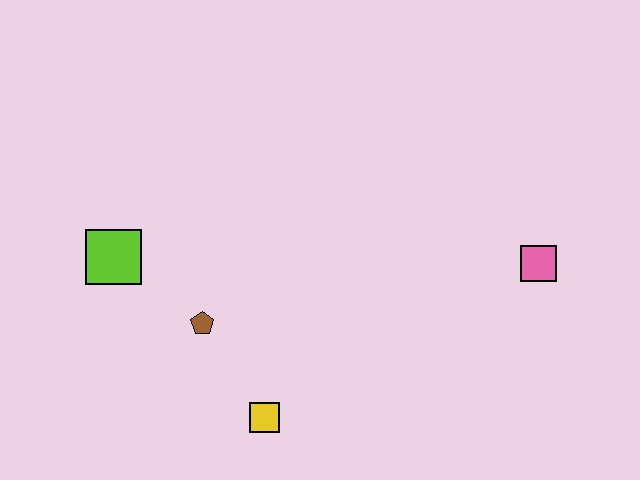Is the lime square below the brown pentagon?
No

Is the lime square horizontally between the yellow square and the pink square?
No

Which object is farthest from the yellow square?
The pink square is farthest from the yellow square.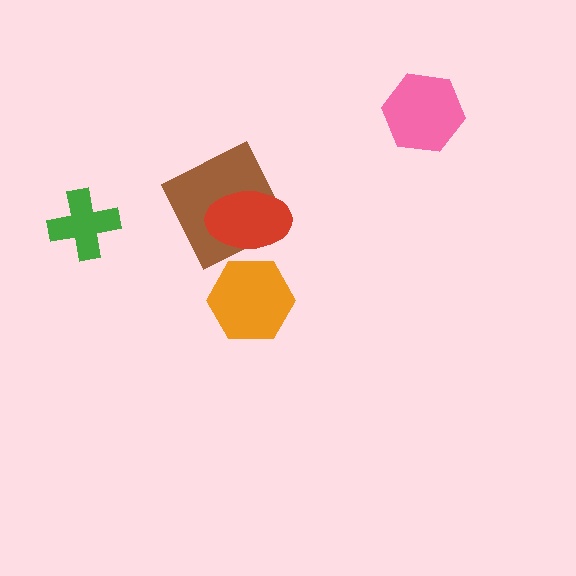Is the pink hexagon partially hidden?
No, no other shape covers it.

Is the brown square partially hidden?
Yes, it is partially covered by another shape.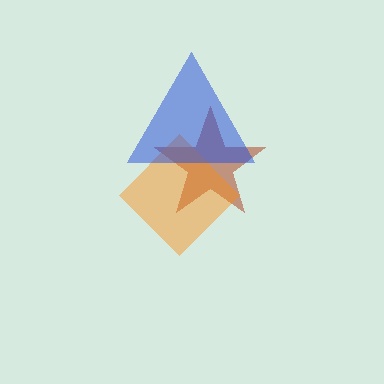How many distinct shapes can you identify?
There are 3 distinct shapes: a brown star, an orange diamond, a blue triangle.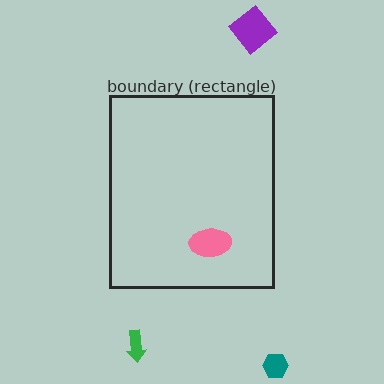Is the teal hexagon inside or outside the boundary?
Outside.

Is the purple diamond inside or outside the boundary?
Outside.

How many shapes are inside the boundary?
1 inside, 3 outside.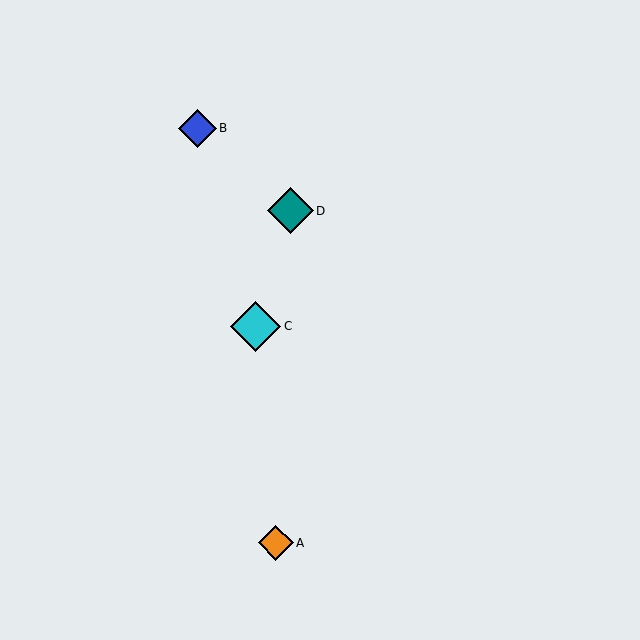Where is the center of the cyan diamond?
The center of the cyan diamond is at (256, 326).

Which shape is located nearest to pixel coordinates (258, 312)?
The cyan diamond (labeled C) at (256, 326) is nearest to that location.